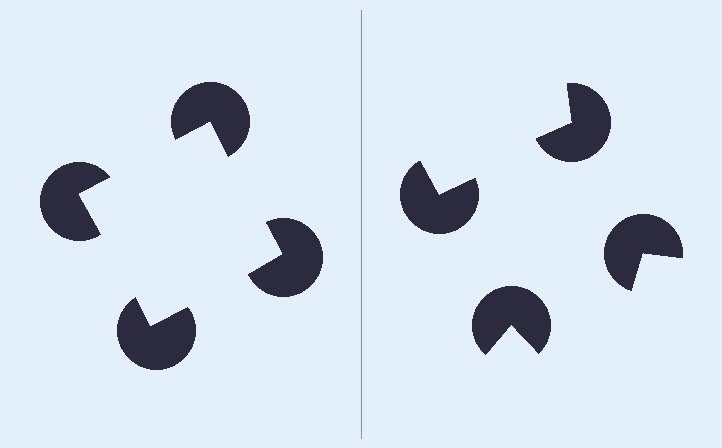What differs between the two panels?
The pac-man discs are positioned identically on both sides; only the wedge orientations differ. On the left they align to a square; on the right they are misaligned.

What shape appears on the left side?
An illusory square.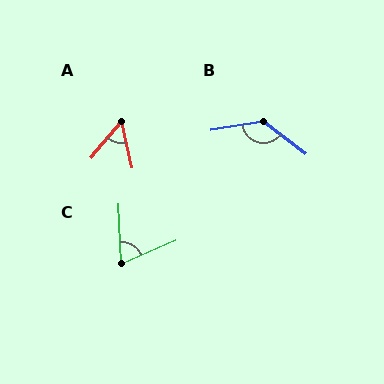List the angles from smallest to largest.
A (52°), C (69°), B (133°).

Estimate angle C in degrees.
Approximately 69 degrees.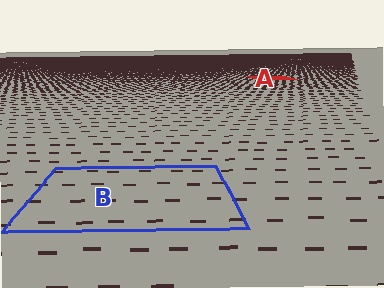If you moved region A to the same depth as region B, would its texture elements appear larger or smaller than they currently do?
They would appear larger. At a closer depth, the same texture elements are projected at a bigger on-screen size.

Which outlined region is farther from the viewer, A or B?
Region A is farther from the viewer — the texture elements inside it appear smaller and more densely packed.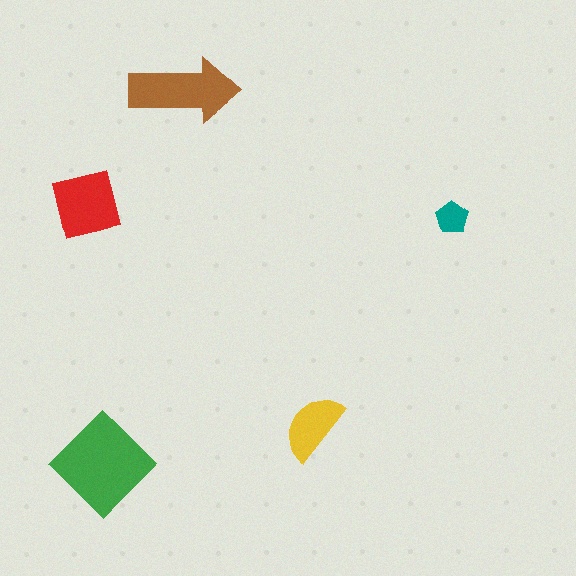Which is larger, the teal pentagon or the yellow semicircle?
The yellow semicircle.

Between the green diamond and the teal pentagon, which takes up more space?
The green diamond.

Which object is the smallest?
The teal pentagon.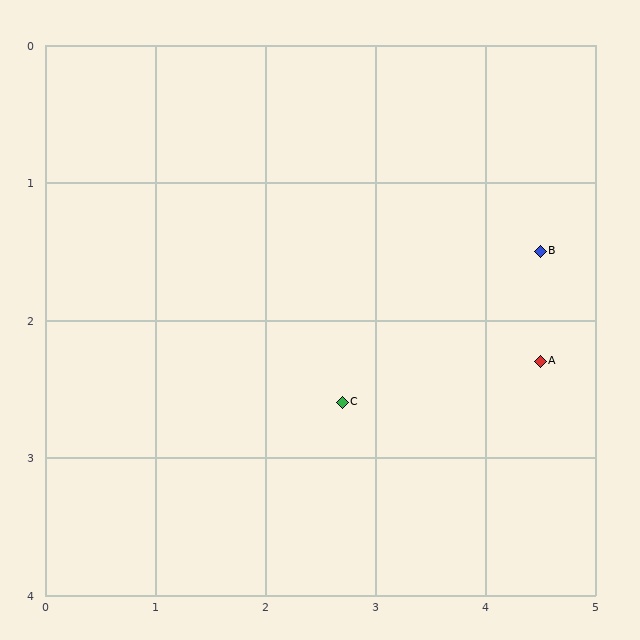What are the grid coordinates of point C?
Point C is at approximately (2.7, 2.6).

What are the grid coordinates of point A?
Point A is at approximately (4.5, 2.3).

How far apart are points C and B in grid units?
Points C and B are about 2.1 grid units apart.